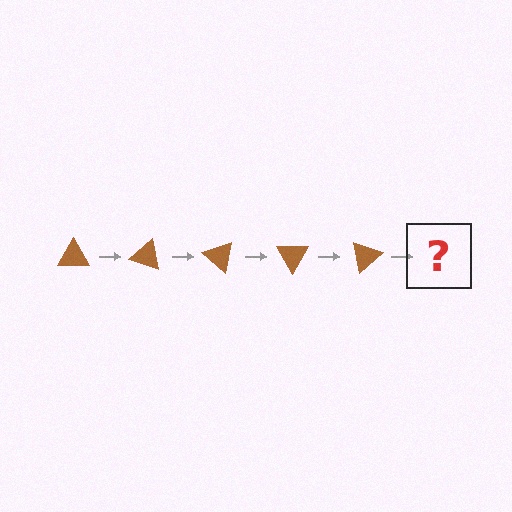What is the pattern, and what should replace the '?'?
The pattern is that the triangle rotates 20 degrees each step. The '?' should be a brown triangle rotated 100 degrees.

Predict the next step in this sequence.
The next step is a brown triangle rotated 100 degrees.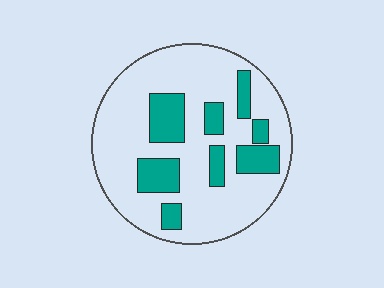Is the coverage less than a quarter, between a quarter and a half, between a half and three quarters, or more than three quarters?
Less than a quarter.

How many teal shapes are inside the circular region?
8.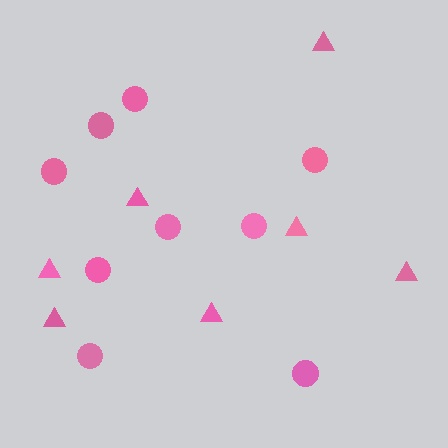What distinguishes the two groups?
There are 2 groups: one group of triangles (7) and one group of circles (9).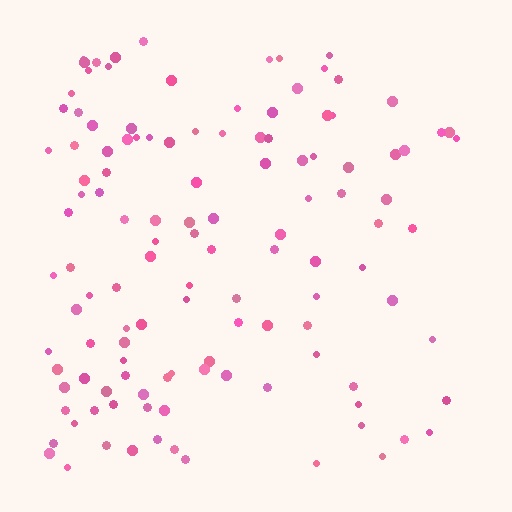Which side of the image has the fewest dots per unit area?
The right.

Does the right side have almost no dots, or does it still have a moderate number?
Still a moderate number, just noticeably fewer than the left.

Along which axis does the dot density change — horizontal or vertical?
Horizontal.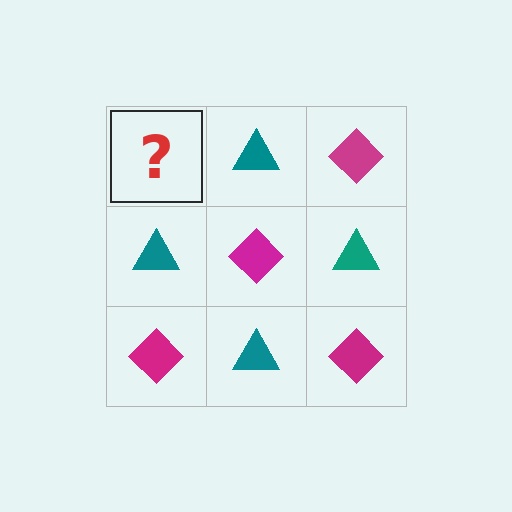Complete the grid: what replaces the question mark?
The question mark should be replaced with a magenta diamond.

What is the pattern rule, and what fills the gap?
The rule is that it alternates magenta diamond and teal triangle in a checkerboard pattern. The gap should be filled with a magenta diamond.